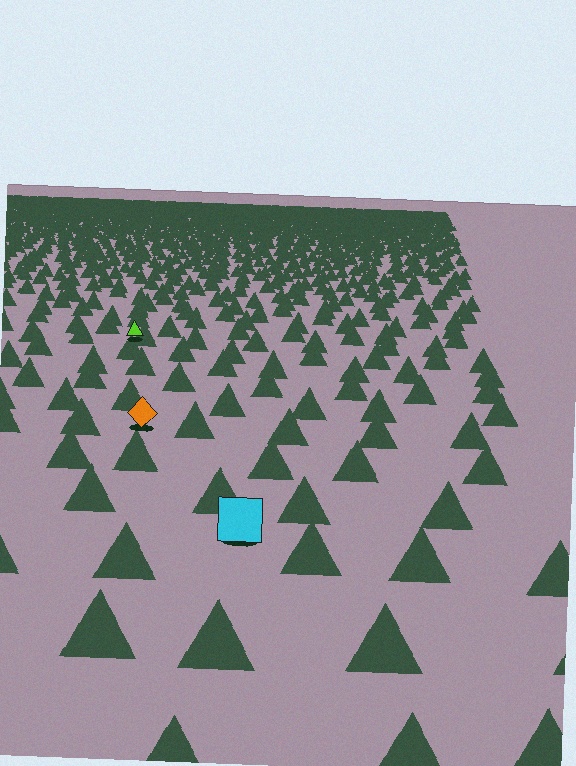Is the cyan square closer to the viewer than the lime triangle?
Yes. The cyan square is closer — you can tell from the texture gradient: the ground texture is coarser near it.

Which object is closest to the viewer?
The cyan square is closest. The texture marks near it are larger and more spread out.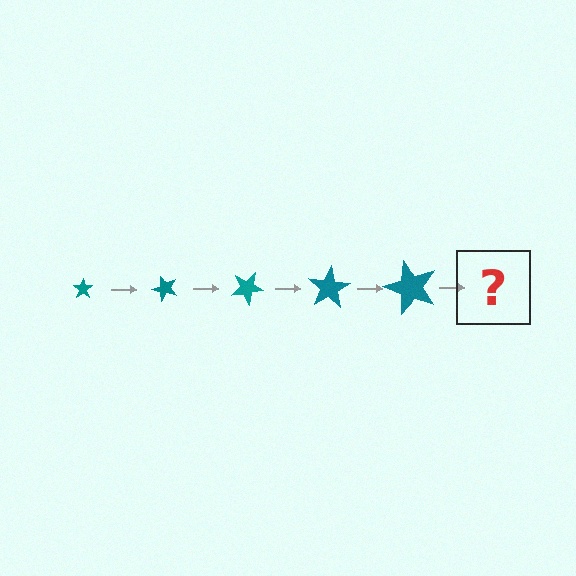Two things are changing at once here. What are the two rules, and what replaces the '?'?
The two rules are that the star grows larger each step and it rotates 50 degrees each step. The '?' should be a star, larger than the previous one and rotated 250 degrees from the start.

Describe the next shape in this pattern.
It should be a star, larger than the previous one and rotated 250 degrees from the start.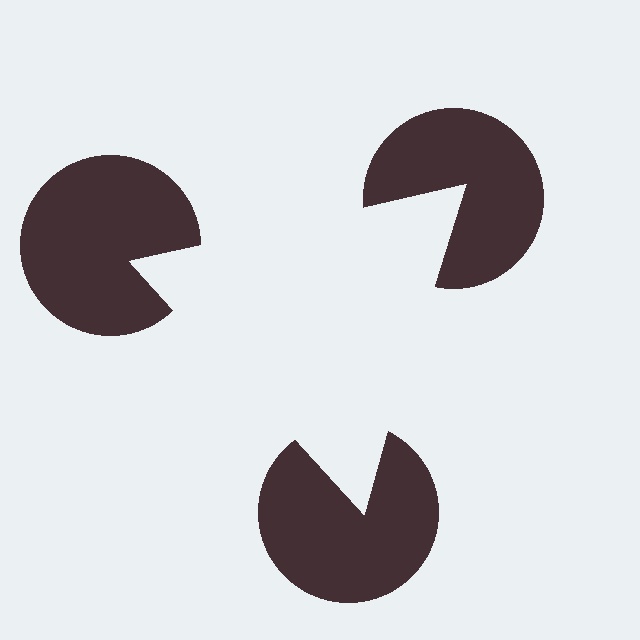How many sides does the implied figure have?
3 sides.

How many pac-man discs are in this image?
There are 3 — one at each vertex of the illusory triangle.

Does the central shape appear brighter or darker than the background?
It typically appears slightly brighter than the background, even though no actual brightness change is drawn.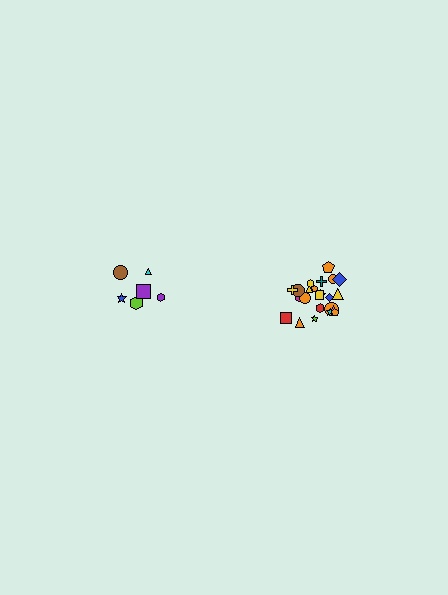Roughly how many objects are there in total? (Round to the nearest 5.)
Roughly 30 objects in total.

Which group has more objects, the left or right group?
The right group.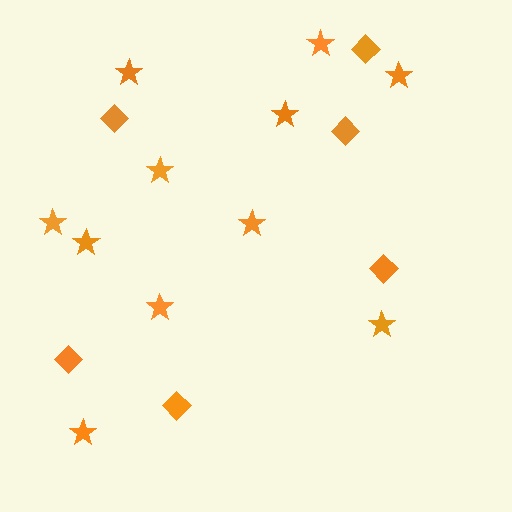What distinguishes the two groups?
There are 2 groups: one group of stars (11) and one group of diamonds (6).